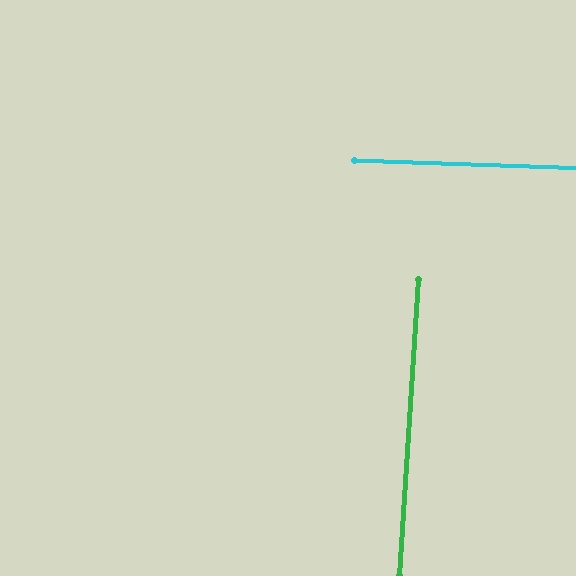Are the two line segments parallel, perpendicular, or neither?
Perpendicular — they meet at approximately 88°.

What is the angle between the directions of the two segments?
Approximately 88 degrees.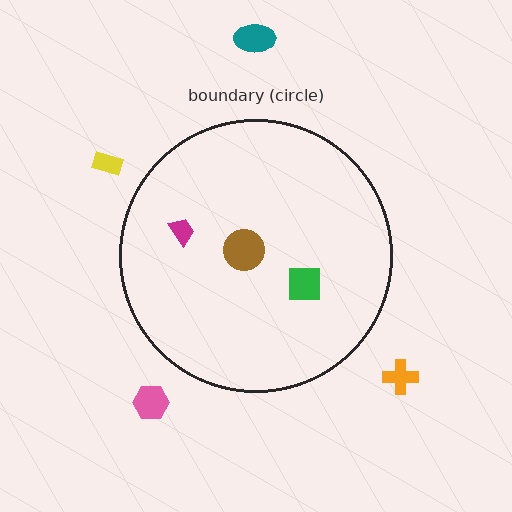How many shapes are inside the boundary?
3 inside, 4 outside.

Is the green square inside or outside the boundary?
Inside.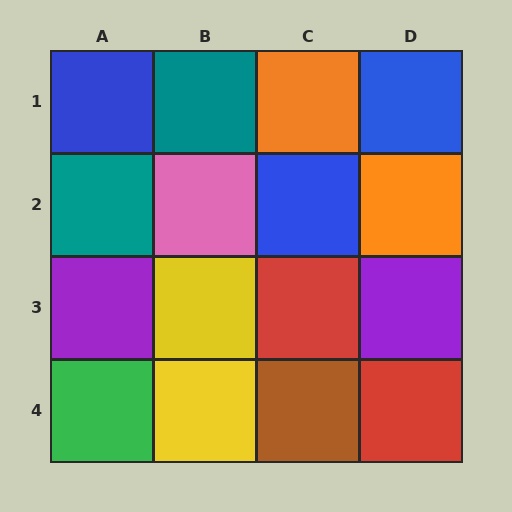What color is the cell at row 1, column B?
Teal.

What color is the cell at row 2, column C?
Blue.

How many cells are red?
2 cells are red.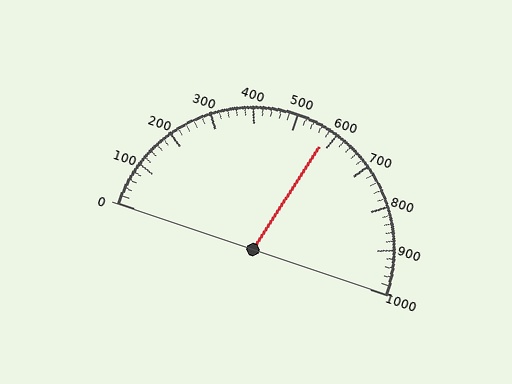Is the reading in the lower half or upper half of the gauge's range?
The reading is in the upper half of the range (0 to 1000).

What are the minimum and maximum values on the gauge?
The gauge ranges from 0 to 1000.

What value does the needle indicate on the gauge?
The needle indicates approximately 580.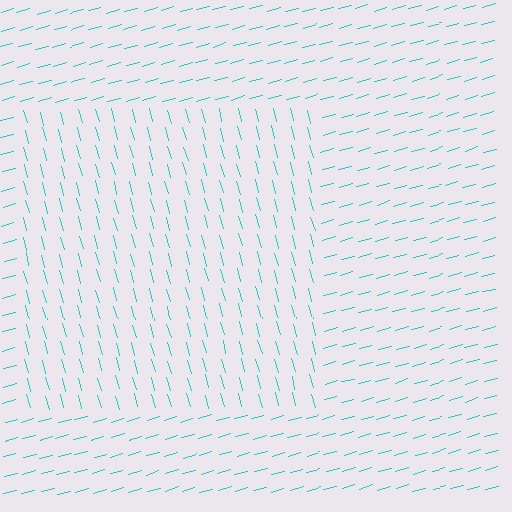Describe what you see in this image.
The image is filled with small cyan line segments. A rectangle region in the image has lines oriented differently from the surrounding lines, creating a visible texture boundary.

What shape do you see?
I see a rectangle.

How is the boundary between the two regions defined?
The boundary is defined purely by a change in line orientation (approximately 90 degrees difference). All lines are the same color and thickness.